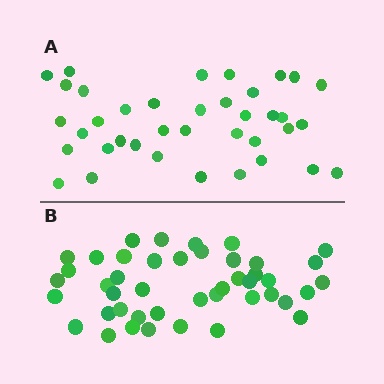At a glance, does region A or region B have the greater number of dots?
Region B (the bottom region) has more dots.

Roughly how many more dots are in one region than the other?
Region B has about 6 more dots than region A.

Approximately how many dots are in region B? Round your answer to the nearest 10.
About 40 dots. (The exact count is 44, which rounds to 40.)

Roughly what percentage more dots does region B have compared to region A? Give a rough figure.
About 15% more.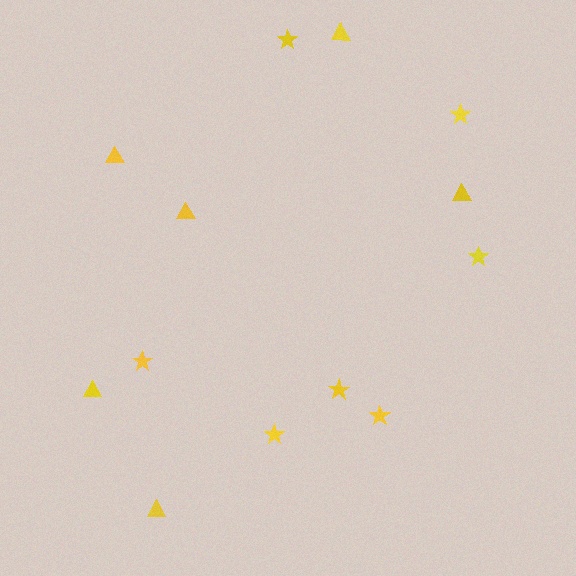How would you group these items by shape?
There are 2 groups: one group of triangles (6) and one group of stars (7).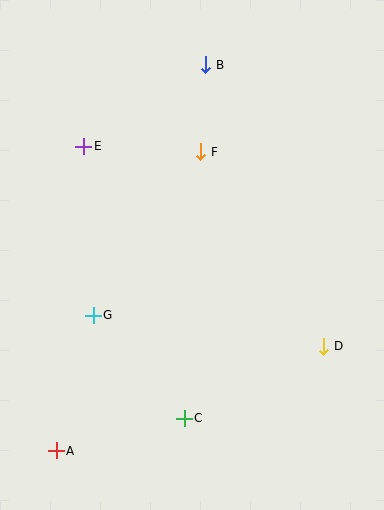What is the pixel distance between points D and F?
The distance between D and F is 230 pixels.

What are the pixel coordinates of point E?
Point E is at (84, 146).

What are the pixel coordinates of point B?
Point B is at (206, 65).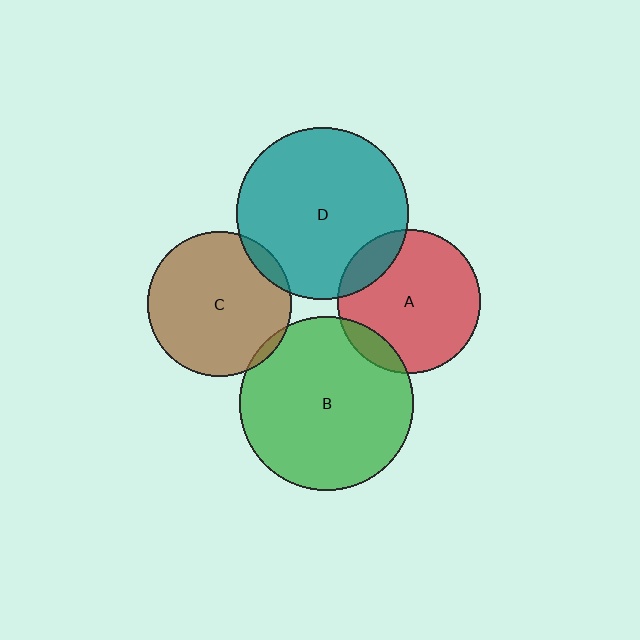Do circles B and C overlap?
Yes.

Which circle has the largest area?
Circle B (green).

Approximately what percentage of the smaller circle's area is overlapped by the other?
Approximately 5%.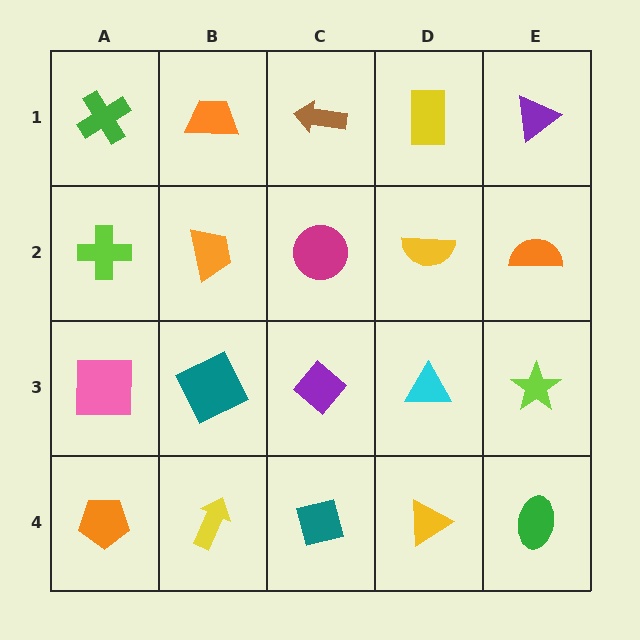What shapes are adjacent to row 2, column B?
An orange trapezoid (row 1, column B), a teal square (row 3, column B), a lime cross (row 2, column A), a magenta circle (row 2, column C).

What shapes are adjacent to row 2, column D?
A yellow rectangle (row 1, column D), a cyan triangle (row 3, column D), a magenta circle (row 2, column C), an orange semicircle (row 2, column E).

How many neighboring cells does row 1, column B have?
3.